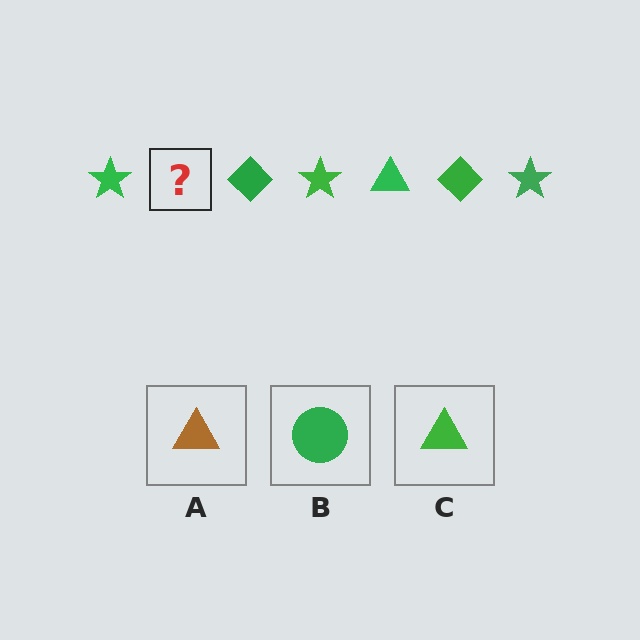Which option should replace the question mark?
Option C.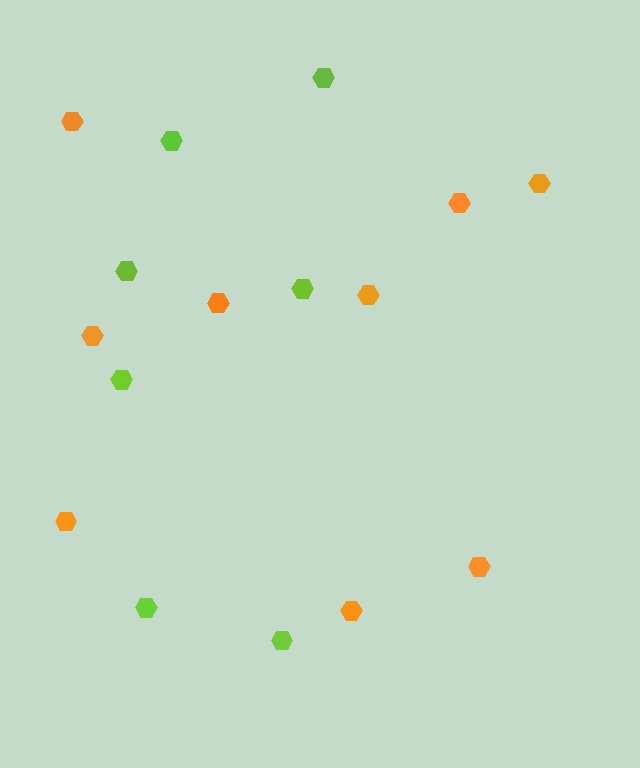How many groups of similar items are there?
There are 2 groups: one group of orange hexagons (9) and one group of lime hexagons (7).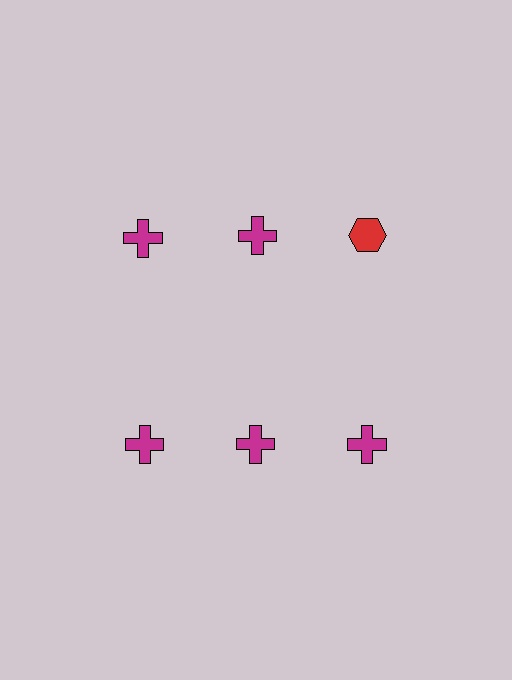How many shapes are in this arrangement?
There are 6 shapes arranged in a grid pattern.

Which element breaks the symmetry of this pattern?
The red hexagon in the top row, center column breaks the symmetry. All other shapes are magenta crosses.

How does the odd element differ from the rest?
It differs in both color (red instead of magenta) and shape (hexagon instead of cross).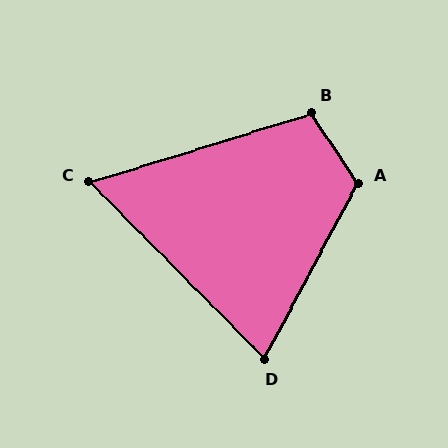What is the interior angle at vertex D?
Approximately 73 degrees (acute).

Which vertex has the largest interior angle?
A, at approximately 118 degrees.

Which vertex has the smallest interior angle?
C, at approximately 62 degrees.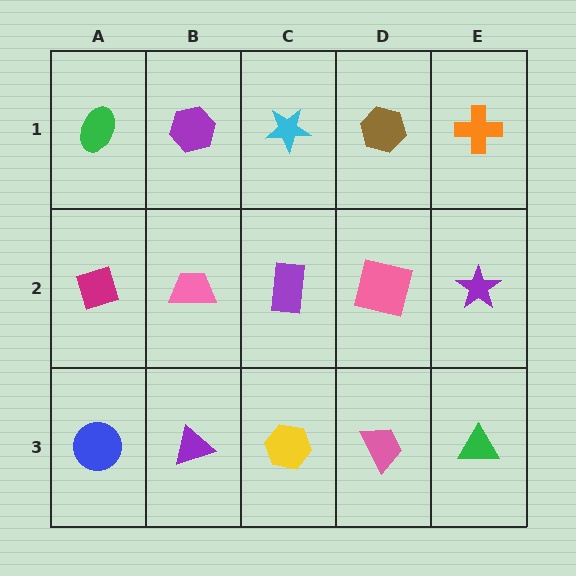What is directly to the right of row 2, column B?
A purple rectangle.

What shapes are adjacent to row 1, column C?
A purple rectangle (row 2, column C), a purple hexagon (row 1, column B), a brown hexagon (row 1, column D).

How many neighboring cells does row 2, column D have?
4.